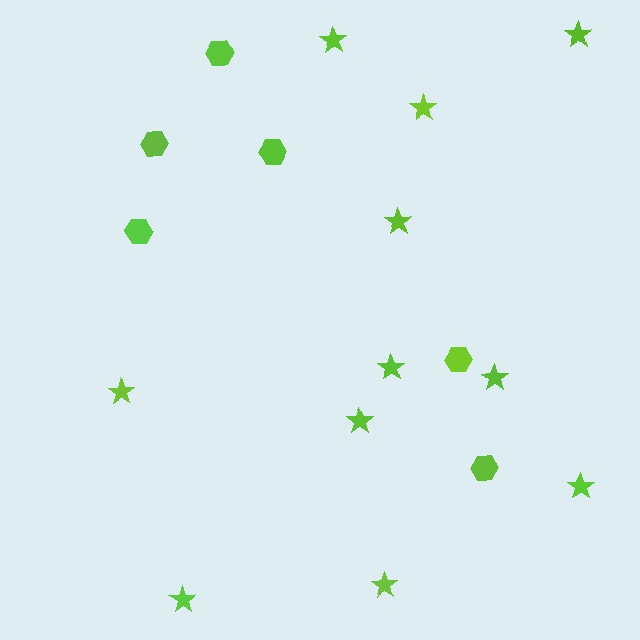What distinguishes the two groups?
There are 2 groups: one group of stars (11) and one group of hexagons (6).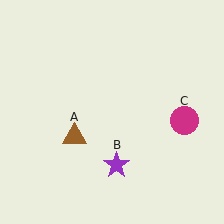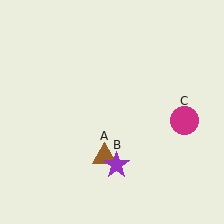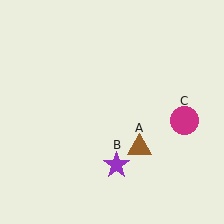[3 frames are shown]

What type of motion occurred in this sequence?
The brown triangle (object A) rotated counterclockwise around the center of the scene.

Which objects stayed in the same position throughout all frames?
Purple star (object B) and magenta circle (object C) remained stationary.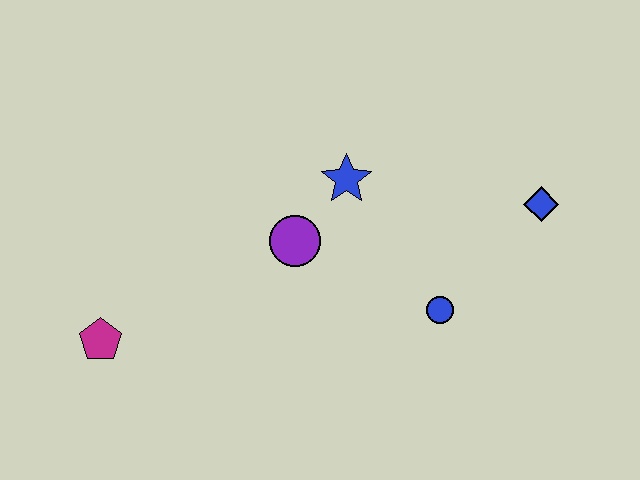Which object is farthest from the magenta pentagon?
The blue diamond is farthest from the magenta pentagon.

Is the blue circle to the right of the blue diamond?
No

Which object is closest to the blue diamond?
The blue circle is closest to the blue diamond.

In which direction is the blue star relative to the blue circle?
The blue star is above the blue circle.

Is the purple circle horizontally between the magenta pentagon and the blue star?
Yes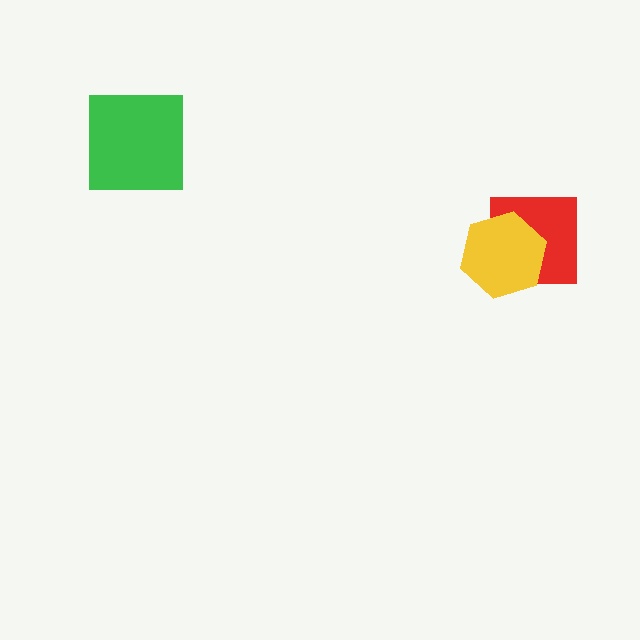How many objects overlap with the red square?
1 object overlaps with the red square.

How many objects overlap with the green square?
0 objects overlap with the green square.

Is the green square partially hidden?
No, no other shape covers it.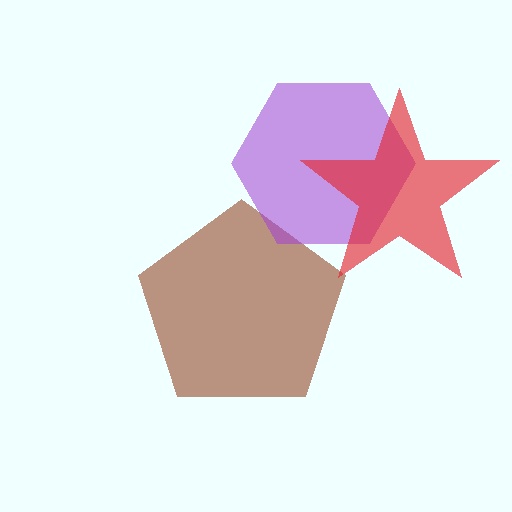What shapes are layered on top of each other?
The layered shapes are: a brown pentagon, a purple hexagon, a red star.